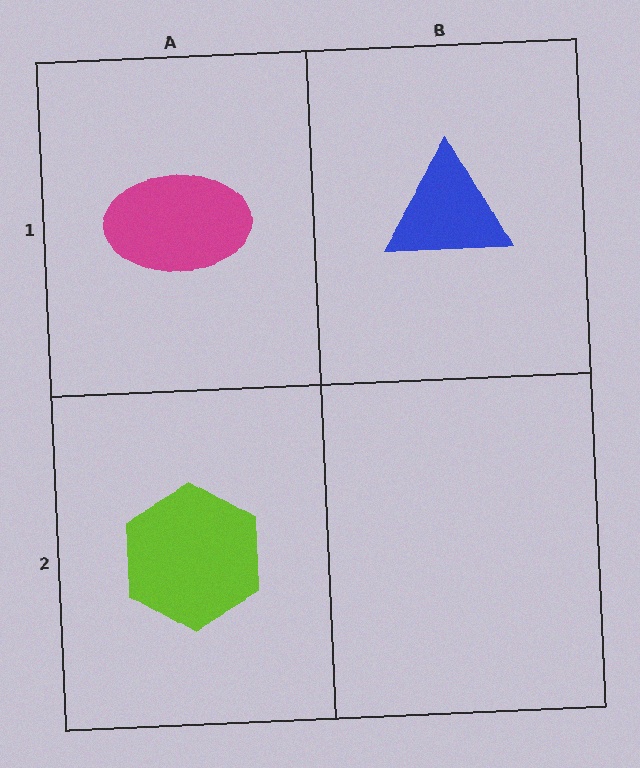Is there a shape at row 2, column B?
No, that cell is empty.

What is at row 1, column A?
A magenta ellipse.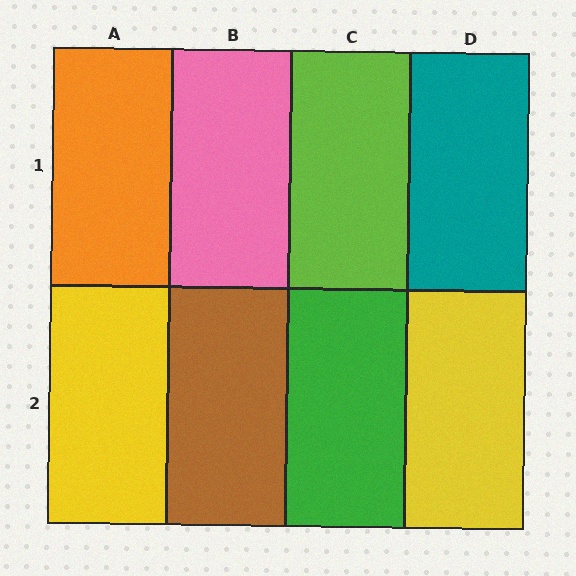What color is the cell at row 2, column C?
Green.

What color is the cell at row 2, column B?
Brown.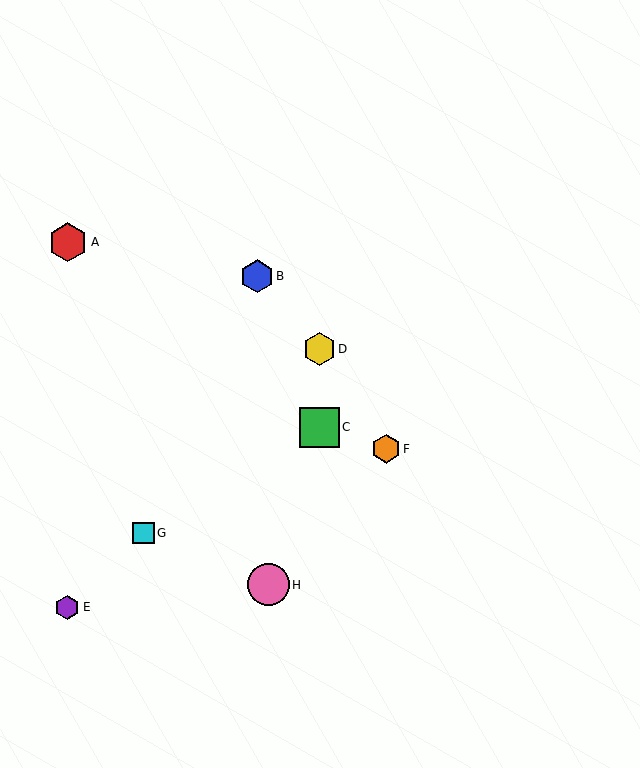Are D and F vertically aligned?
No, D is at x≈319 and F is at x≈386.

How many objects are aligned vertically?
2 objects (C, D) are aligned vertically.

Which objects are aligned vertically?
Objects C, D are aligned vertically.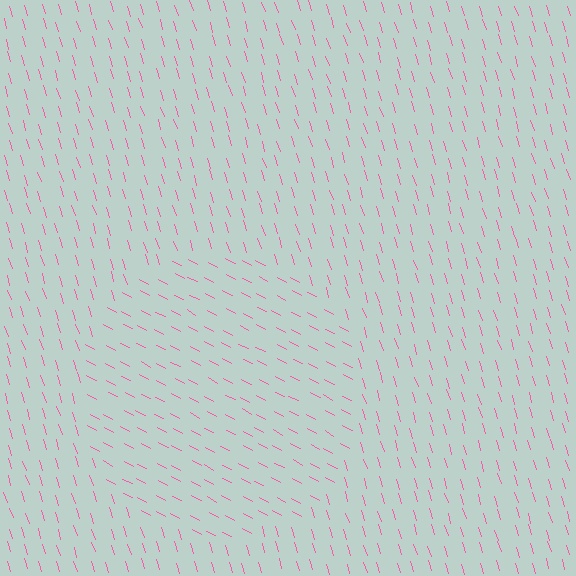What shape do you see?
I see a circle.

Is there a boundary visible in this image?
Yes, there is a texture boundary formed by a change in line orientation.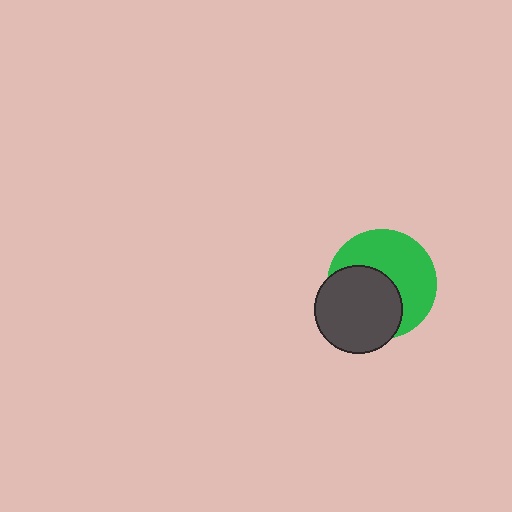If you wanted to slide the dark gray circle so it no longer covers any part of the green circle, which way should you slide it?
Slide it toward the lower-left — that is the most direct way to separate the two shapes.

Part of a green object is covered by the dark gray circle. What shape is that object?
It is a circle.